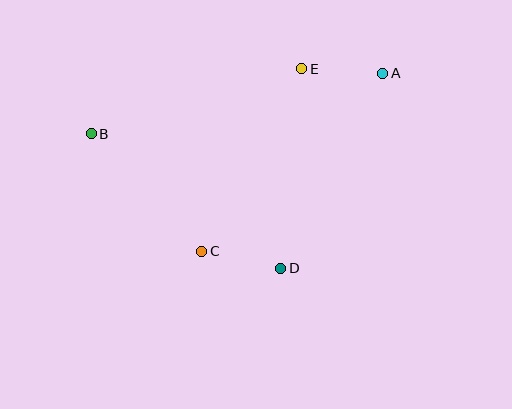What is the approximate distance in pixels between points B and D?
The distance between B and D is approximately 233 pixels.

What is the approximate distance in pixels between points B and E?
The distance between B and E is approximately 220 pixels.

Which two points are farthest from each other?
Points A and B are farthest from each other.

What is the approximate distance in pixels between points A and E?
The distance between A and E is approximately 82 pixels.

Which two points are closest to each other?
Points C and D are closest to each other.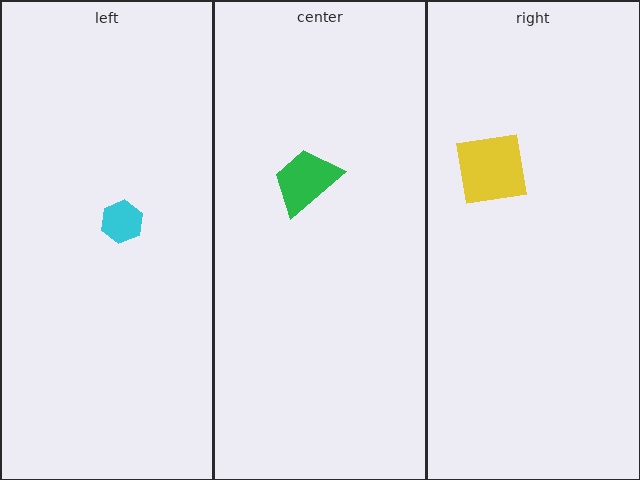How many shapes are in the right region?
1.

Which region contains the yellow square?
The right region.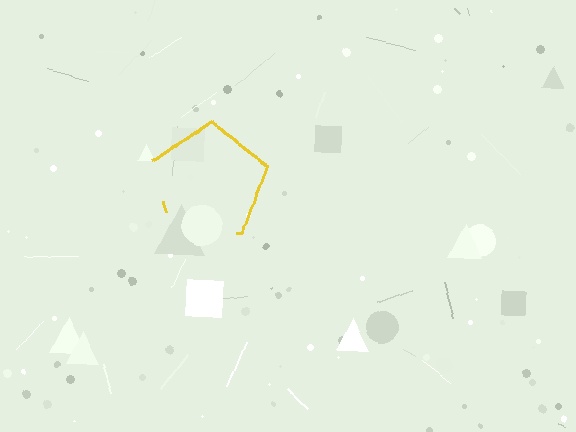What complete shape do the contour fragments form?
The contour fragments form a pentagon.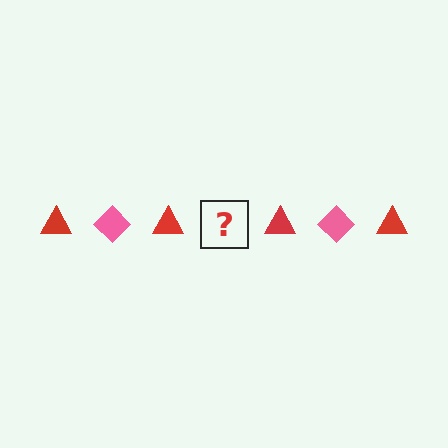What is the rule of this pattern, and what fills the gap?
The rule is that the pattern alternates between red triangle and pink diamond. The gap should be filled with a pink diamond.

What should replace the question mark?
The question mark should be replaced with a pink diamond.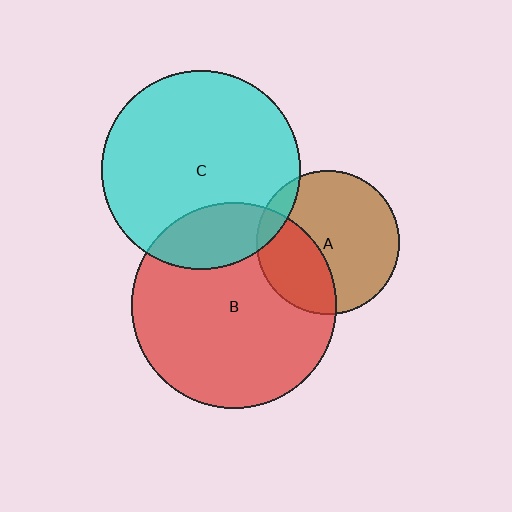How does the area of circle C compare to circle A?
Approximately 1.9 times.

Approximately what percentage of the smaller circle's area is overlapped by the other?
Approximately 10%.